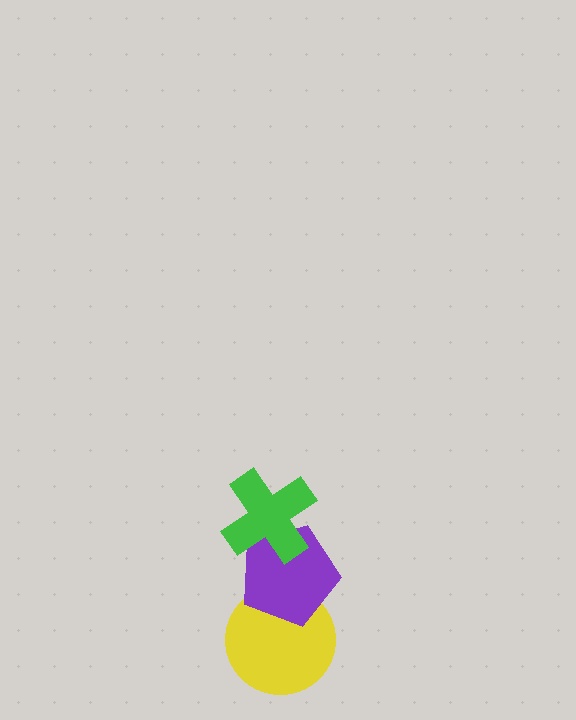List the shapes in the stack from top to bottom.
From top to bottom: the green cross, the purple pentagon, the yellow circle.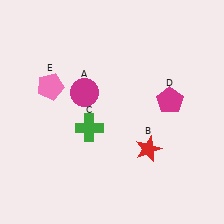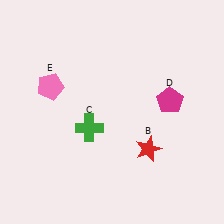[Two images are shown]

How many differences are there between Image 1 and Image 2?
There is 1 difference between the two images.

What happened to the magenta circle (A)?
The magenta circle (A) was removed in Image 2. It was in the top-left area of Image 1.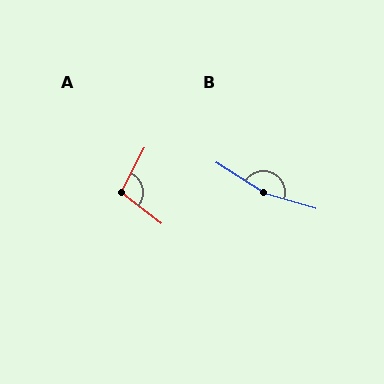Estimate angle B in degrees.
Approximately 164 degrees.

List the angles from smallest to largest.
A (101°), B (164°).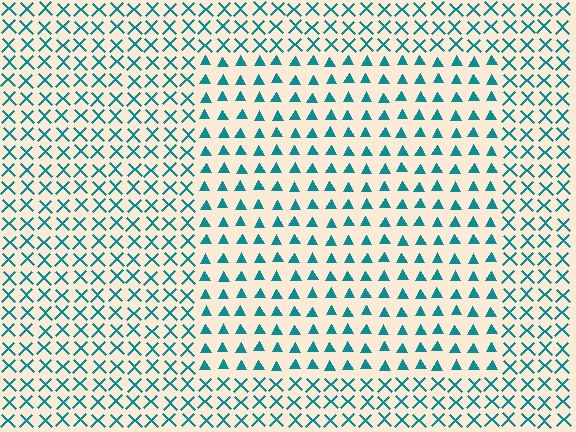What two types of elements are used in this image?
The image uses triangles inside the rectangle region and X marks outside it.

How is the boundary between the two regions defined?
The boundary is defined by a change in element shape: triangles inside vs. X marks outside. All elements share the same color and spacing.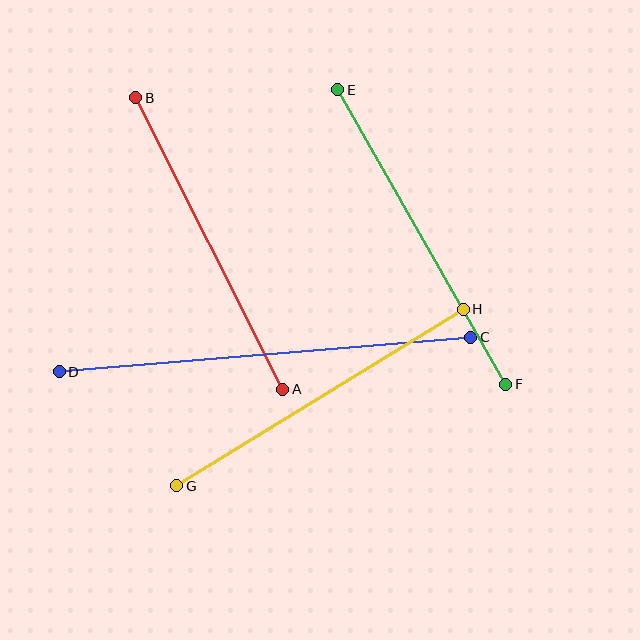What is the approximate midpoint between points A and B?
The midpoint is at approximately (209, 244) pixels.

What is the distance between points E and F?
The distance is approximately 339 pixels.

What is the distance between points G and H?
The distance is approximately 336 pixels.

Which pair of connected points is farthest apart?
Points C and D are farthest apart.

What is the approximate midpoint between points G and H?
The midpoint is at approximately (320, 397) pixels.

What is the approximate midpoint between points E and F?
The midpoint is at approximately (422, 237) pixels.